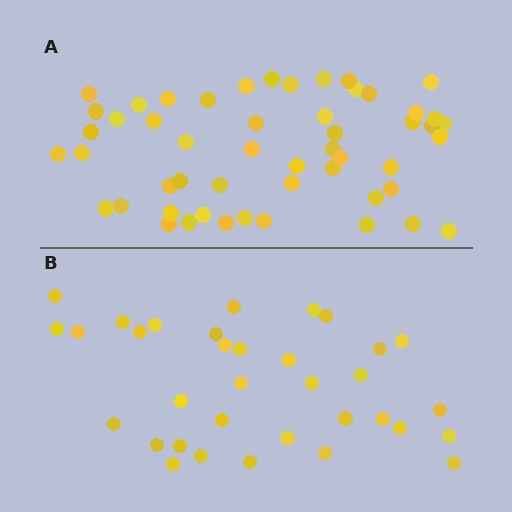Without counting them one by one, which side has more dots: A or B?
Region A (the top region) has more dots.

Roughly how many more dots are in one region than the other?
Region A has approximately 20 more dots than region B.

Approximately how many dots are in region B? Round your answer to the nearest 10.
About 30 dots. (The exact count is 34, which rounds to 30.)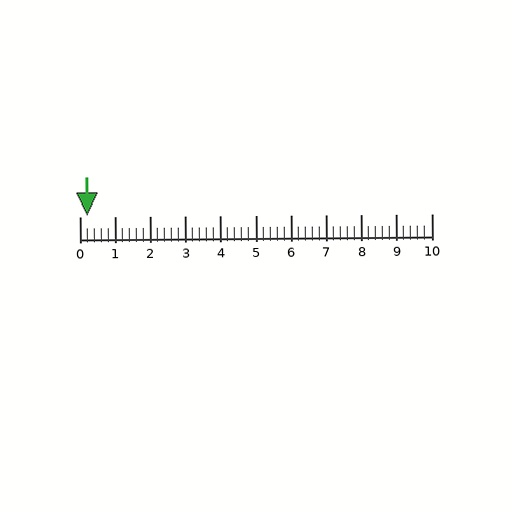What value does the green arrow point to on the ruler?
The green arrow points to approximately 0.2.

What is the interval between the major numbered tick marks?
The major tick marks are spaced 1 units apart.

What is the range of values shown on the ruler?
The ruler shows values from 0 to 10.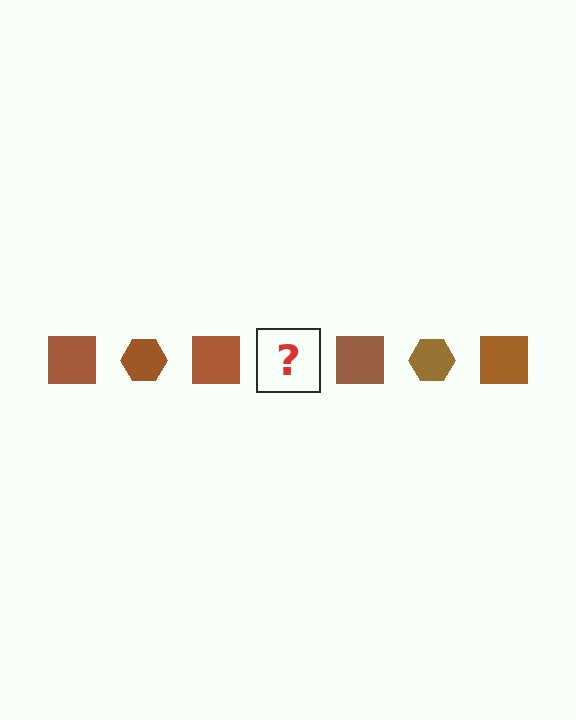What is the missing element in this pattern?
The missing element is a brown hexagon.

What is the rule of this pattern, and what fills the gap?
The rule is that the pattern cycles through square, hexagon shapes in brown. The gap should be filled with a brown hexagon.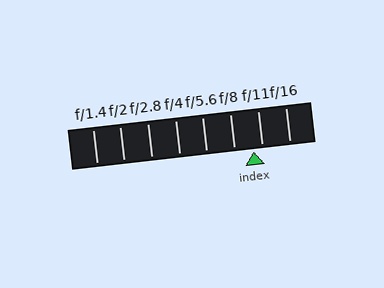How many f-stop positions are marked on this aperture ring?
There are 8 f-stop positions marked.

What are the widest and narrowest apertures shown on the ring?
The widest aperture shown is f/1.4 and the narrowest is f/16.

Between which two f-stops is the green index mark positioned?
The index mark is between f/8 and f/11.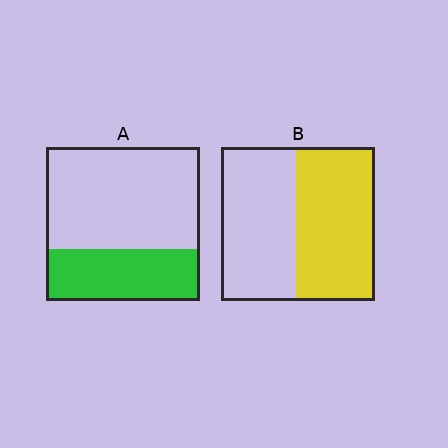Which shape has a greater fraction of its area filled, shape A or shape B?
Shape B.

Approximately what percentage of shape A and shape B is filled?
A is approximately 35% and B is approximately 50%.